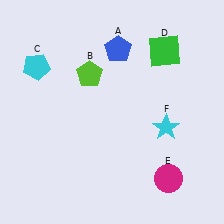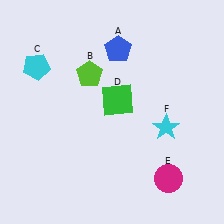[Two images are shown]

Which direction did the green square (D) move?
The green square (D) moved down.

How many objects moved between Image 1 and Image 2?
1 object moved between the two images.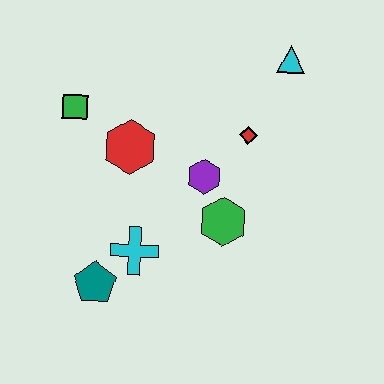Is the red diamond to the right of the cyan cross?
Yes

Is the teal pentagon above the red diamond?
No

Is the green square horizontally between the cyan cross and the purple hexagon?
No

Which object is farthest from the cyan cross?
The cyan triangle is farthest from the cyan cross.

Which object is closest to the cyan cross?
The teal pentagon is closest to the cyan cross.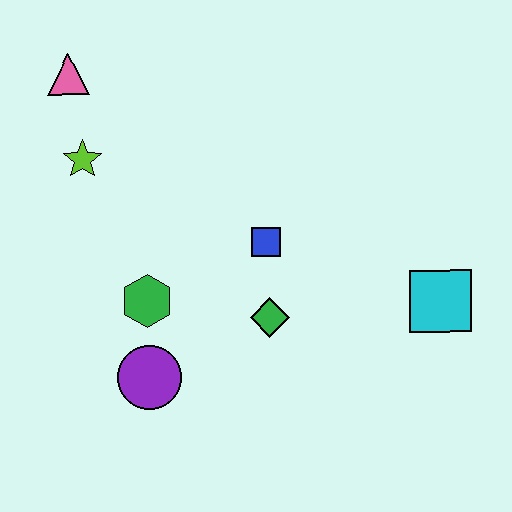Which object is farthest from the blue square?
The pink triangle is farthest from the blue square.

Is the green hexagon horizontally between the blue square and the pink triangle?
Yes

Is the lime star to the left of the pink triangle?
No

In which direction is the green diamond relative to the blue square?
The green diamond is below the blue square.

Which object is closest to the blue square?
The green diamond is closest to the blue square.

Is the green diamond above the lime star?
No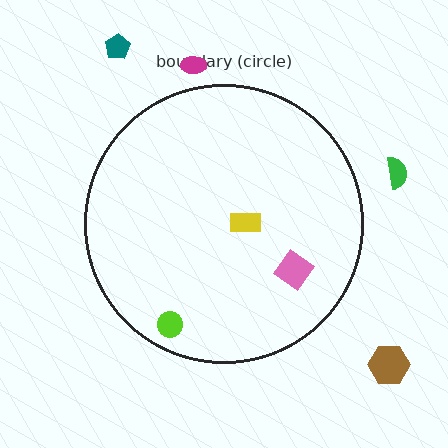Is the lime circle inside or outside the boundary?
Inside.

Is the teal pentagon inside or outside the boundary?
Outside.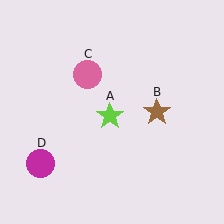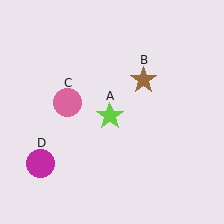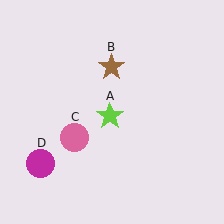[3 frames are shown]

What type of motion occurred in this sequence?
The brown star (object B), pink circle (object C) rotated counterclockwise around the center of the scene.